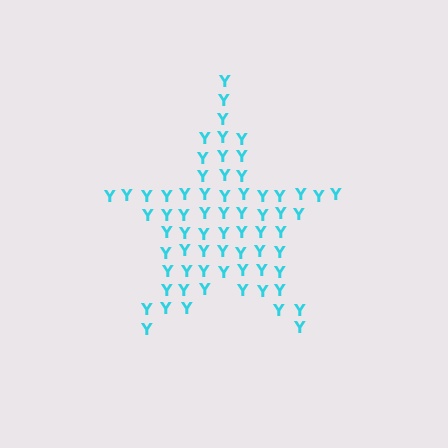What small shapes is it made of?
It is made of small letter Y's.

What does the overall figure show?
The overall figure shows a star.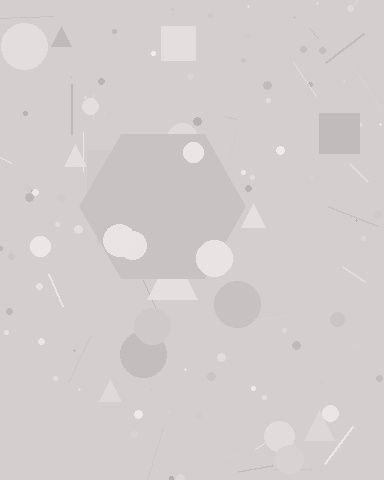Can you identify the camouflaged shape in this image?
The camouflaged shape is a hexagon.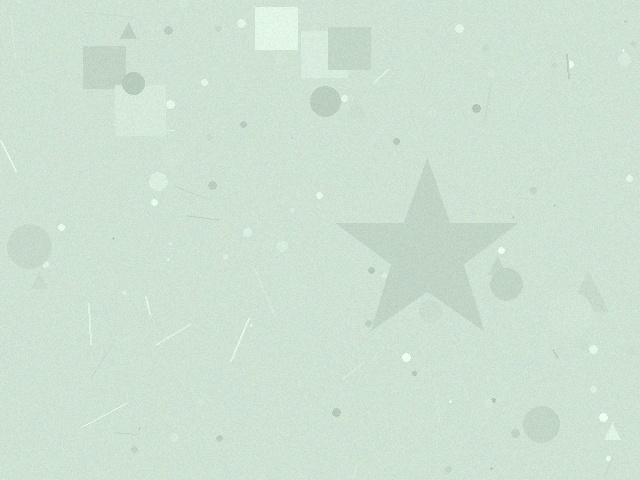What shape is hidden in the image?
A star is hidden in the image.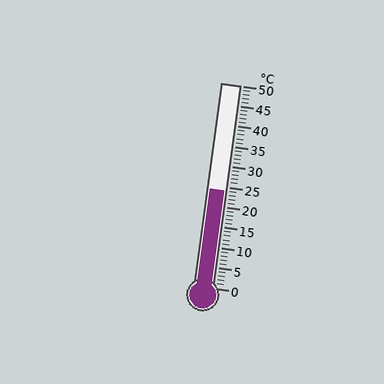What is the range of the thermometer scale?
The thermometer scale ranges from 0°C to 50°C.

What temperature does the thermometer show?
The thermometer shows approximately 24°C.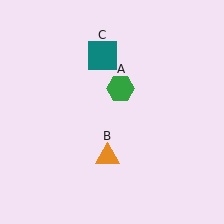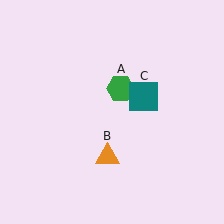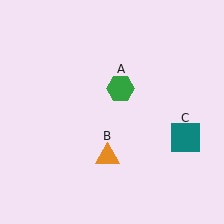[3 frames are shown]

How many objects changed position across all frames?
1 object changed position: teal square (object C).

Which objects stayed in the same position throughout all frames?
Green hexagon (object A) and orange triangle (object B) remained stationary.